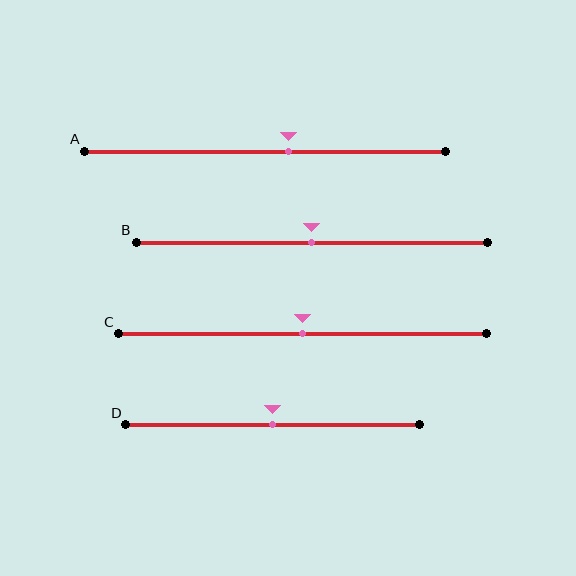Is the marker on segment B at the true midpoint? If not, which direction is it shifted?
Yes, the marker on segment B is at the true midpoint.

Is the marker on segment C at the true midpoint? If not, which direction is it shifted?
Yes, the marker on segment C is at the true midpoint.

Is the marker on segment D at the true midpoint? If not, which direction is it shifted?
Yes, the marker on segment D is at the true midpoint.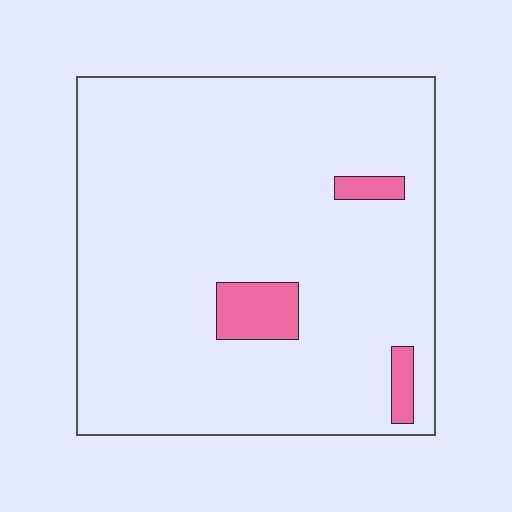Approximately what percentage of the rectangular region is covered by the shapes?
Approximately 5%.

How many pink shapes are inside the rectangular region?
3.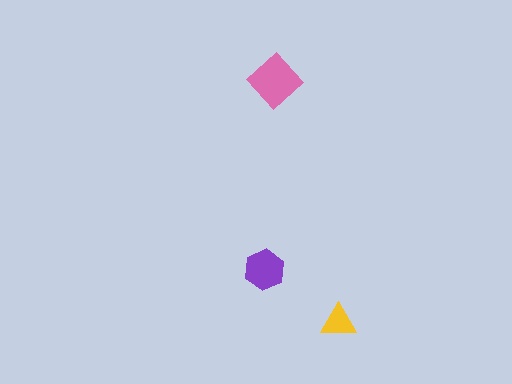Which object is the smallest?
The yellow triangle.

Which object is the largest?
The pink diamond.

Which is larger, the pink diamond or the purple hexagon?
The pink diamond.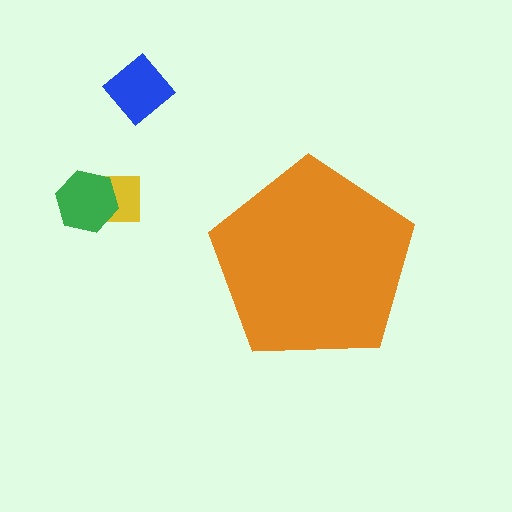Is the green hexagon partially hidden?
No, the green hexagon is fully visible.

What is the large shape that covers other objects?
An orange pentagon.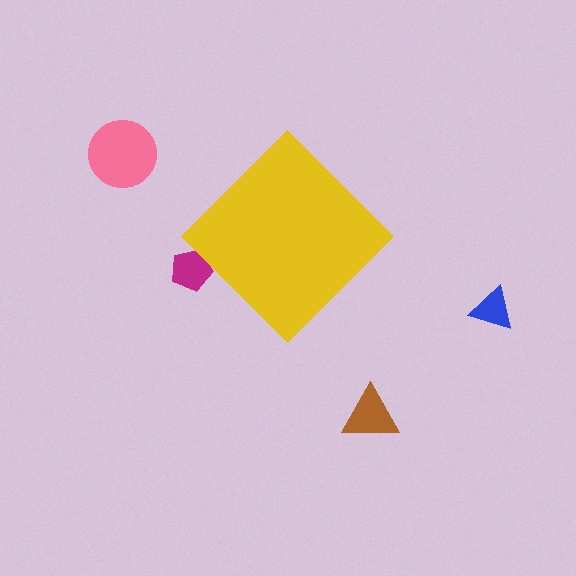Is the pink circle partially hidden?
No, the pink circle is fully visible.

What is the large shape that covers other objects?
A yellow diamond.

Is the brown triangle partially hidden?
No, the brown triangle is fully visible.